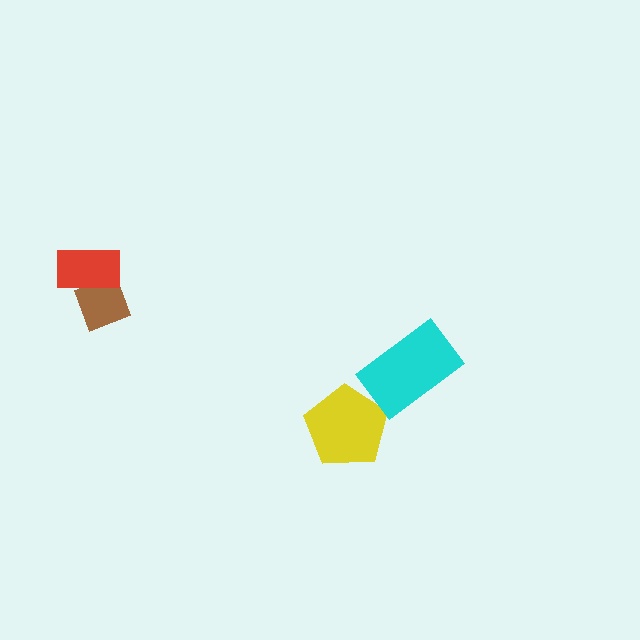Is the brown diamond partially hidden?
Yes, it is partially covered by another shape.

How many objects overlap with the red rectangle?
1 object overlaps with the red rectangle.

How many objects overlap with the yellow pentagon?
0 objects overlap with the yellow pentagon.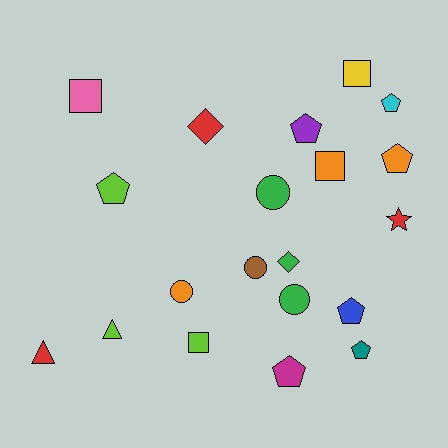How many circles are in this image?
There are 4 circles.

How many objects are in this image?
There are 20 objects.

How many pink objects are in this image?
There is 1 pink object.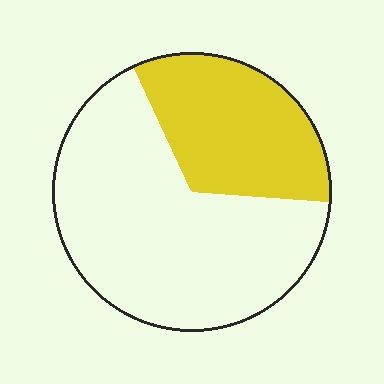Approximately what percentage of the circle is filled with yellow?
Approximately 35%.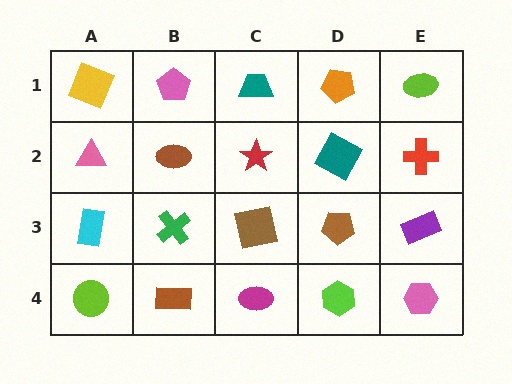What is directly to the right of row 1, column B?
A teal trapezoid.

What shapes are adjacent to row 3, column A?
A pink triangle (row 2, column A), a lime circle (row 4, column A), a green cross (row 3, column B).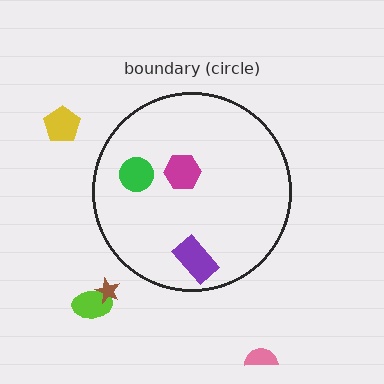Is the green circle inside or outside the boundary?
Inside.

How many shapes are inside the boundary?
3 inside, 4 outside.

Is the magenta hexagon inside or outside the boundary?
Inside.